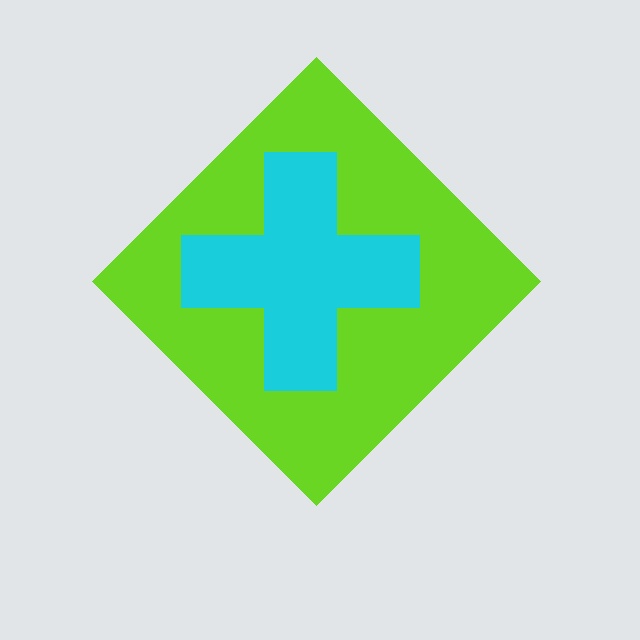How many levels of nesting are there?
2.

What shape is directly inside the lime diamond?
The cyan cross.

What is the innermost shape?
The cyan cross.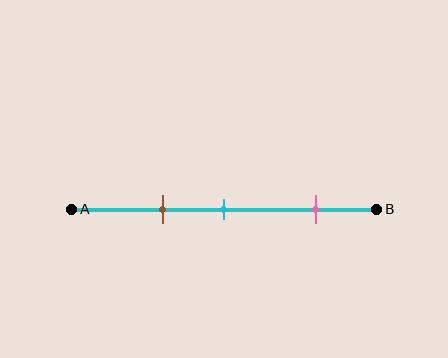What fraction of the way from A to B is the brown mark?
The brown mark is approximately 30% (0.3) of the way from A to B.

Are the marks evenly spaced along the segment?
No, the marks are not evenly spaced.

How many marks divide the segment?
There are 3 marks dividing the segment.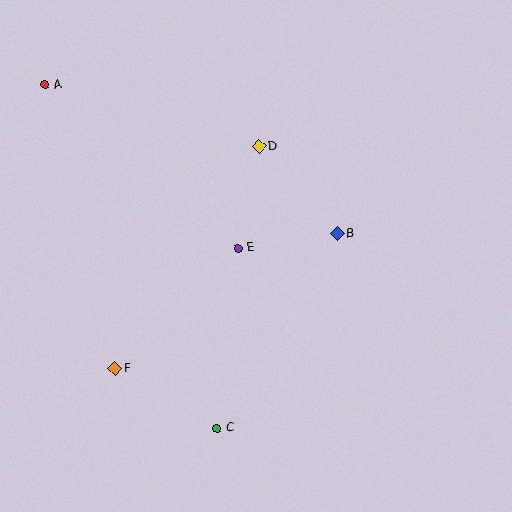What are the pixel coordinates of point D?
Point D is at (259, 147).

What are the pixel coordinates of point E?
Point E is at (238, 248).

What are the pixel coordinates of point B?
Point B is at (337, 234).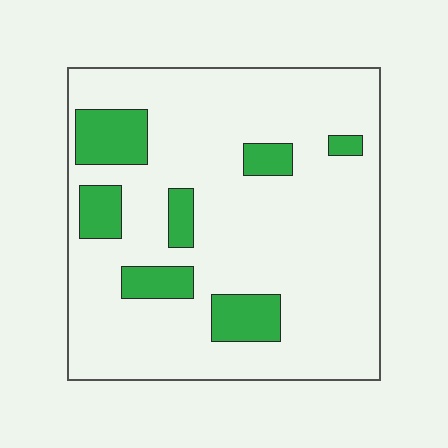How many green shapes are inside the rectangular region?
7.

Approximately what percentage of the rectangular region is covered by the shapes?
Approximately 15%.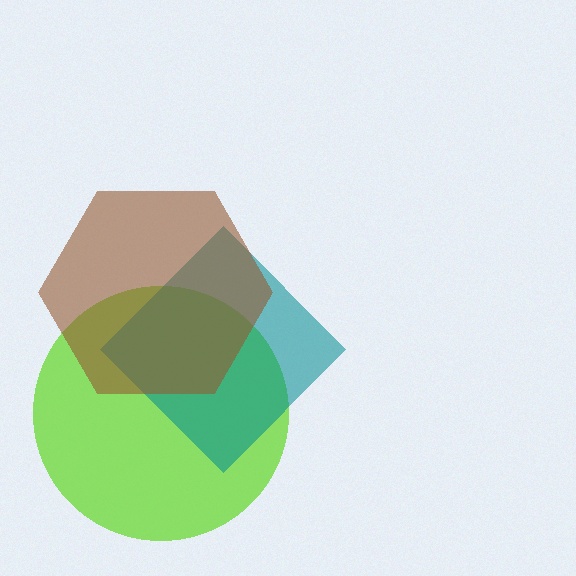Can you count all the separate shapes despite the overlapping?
Yes, there are 3 separate shapes.